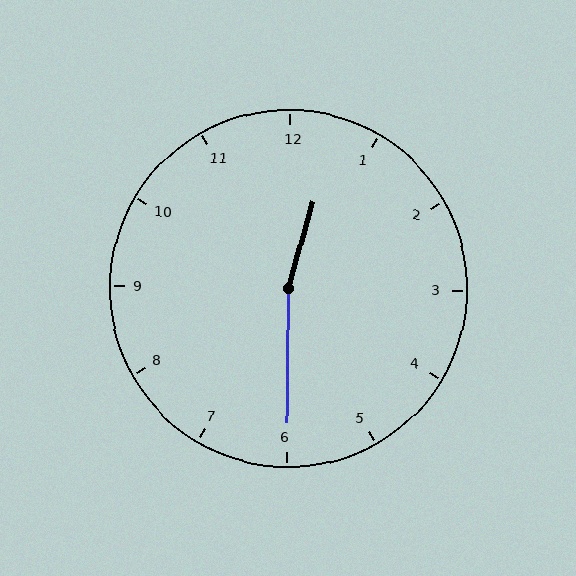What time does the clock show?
12:30.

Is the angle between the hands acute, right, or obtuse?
It is obtuse.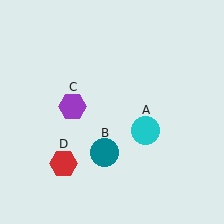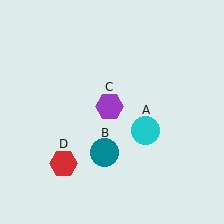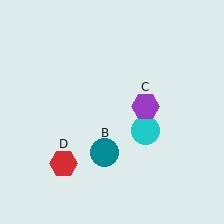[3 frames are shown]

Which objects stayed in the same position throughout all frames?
Cyan circle (object A) and teal circle (object B) and red hexagon (object D) remained stationary.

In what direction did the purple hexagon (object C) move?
The purple hexagon (object C) moved right.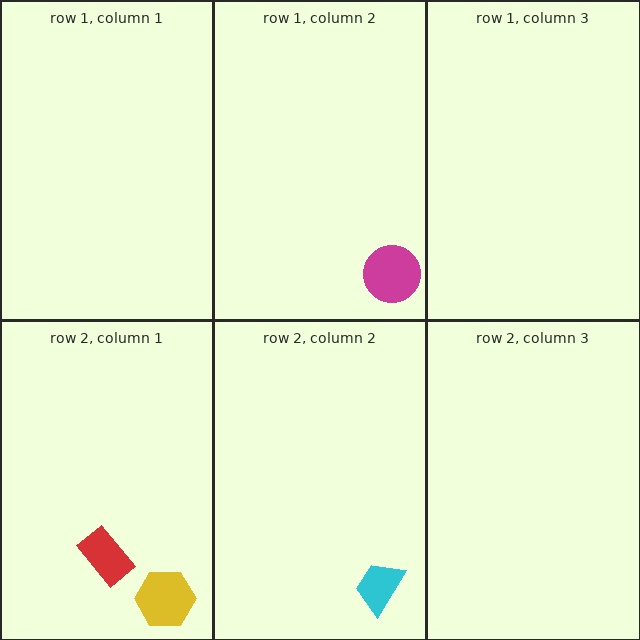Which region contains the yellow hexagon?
The row 2, column 1 region.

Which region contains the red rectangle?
The row 2, column 1 region.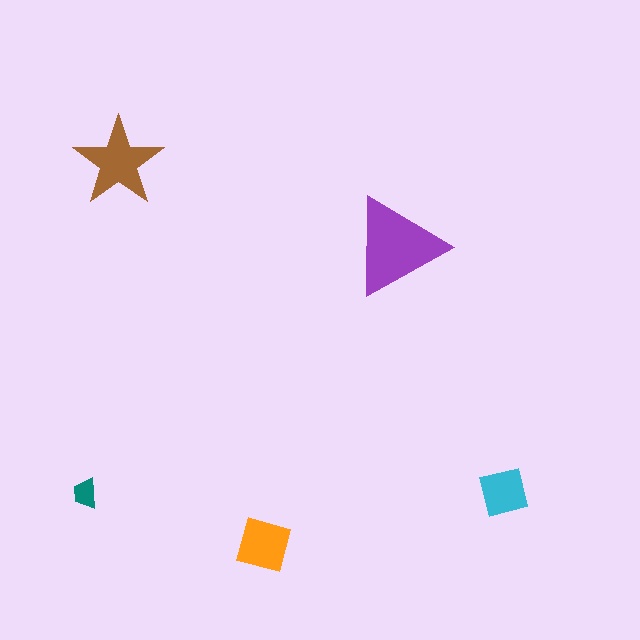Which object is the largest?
The purple triangle.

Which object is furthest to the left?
The teal trapezoid is leftmost.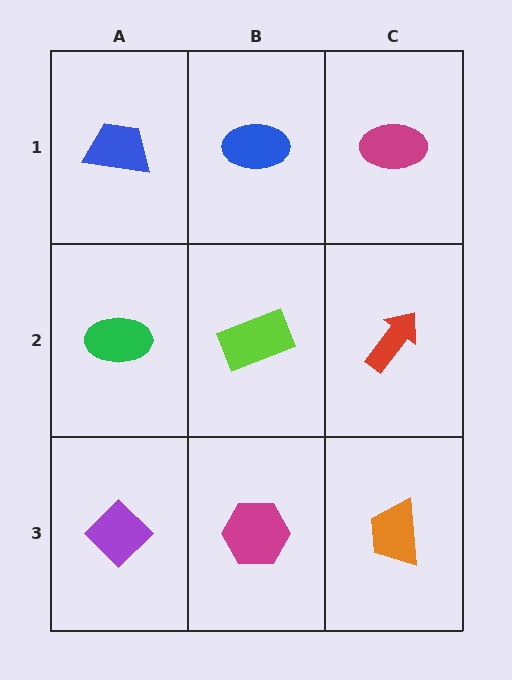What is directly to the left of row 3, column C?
A magenta hexagon.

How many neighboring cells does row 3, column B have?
3.